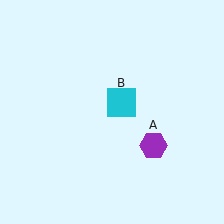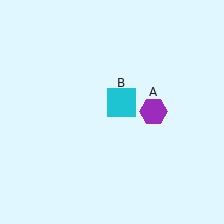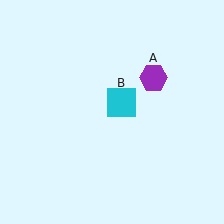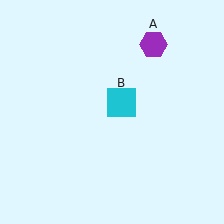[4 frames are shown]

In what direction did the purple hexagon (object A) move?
The purple hexagon (object A) moved up.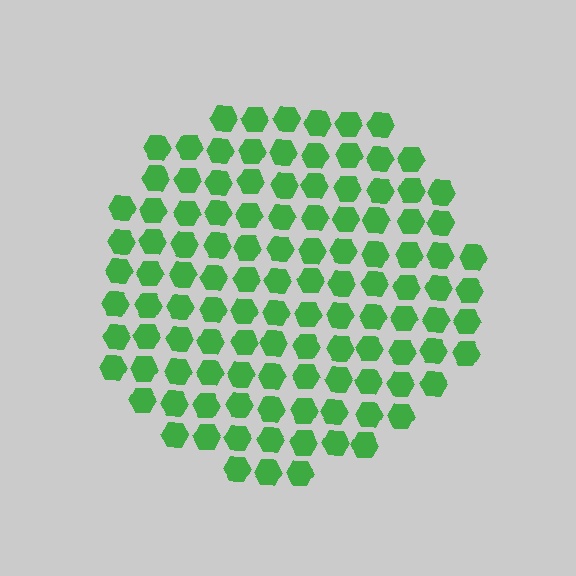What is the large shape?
The large shape is a circle.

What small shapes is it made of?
It is made of small hexagons.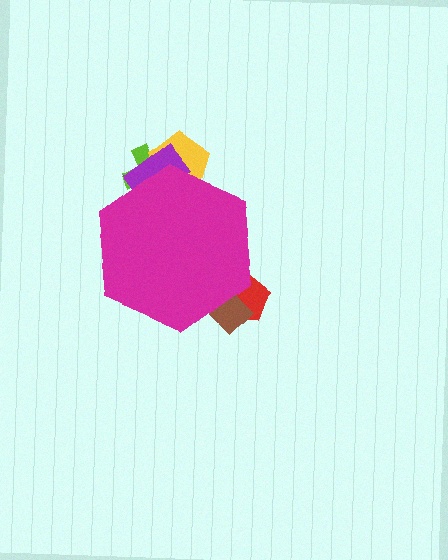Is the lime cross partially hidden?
Yes, the lime cross is partially hidden behind the magenta hexagon.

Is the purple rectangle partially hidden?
Yes, the purple rectangle is partially hidden behind the magenta hexagon.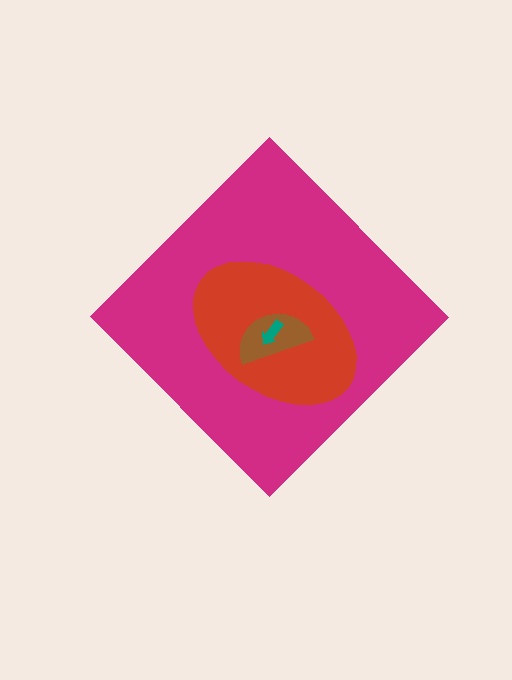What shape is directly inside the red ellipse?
The brown semicircle.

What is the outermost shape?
The magenta diamond.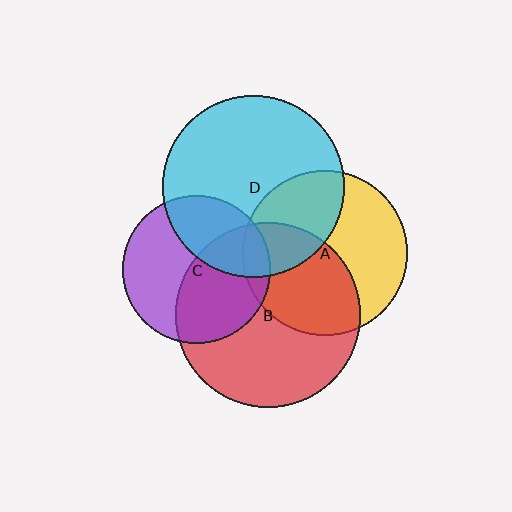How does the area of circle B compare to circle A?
Approximately 1.3 times.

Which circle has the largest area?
Circle B (red).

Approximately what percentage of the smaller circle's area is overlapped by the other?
Approximately 35%.